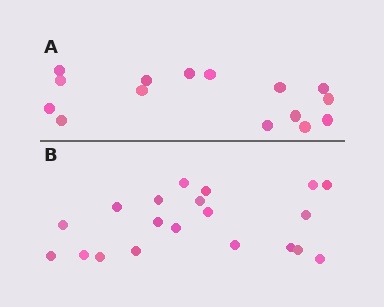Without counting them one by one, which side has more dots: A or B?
Region B (the bottom region) has more dots.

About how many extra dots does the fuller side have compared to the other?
Region B has about 5 more dots than region A.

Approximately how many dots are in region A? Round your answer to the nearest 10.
About 20 dots. (The exact count is 15, which rounds to 20.)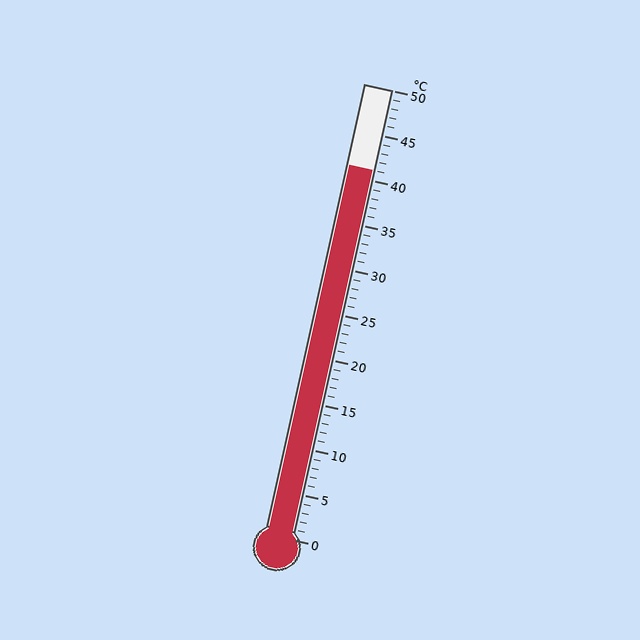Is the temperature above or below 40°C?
The temperature is above 40°C.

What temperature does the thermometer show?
The thermometer shows approximately 41°C.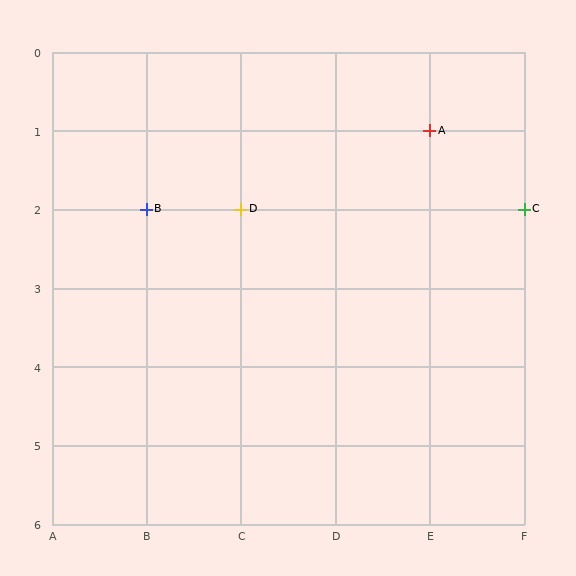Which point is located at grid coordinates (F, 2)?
Point C is at (F, 2).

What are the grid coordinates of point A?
Point A is at grid coordinates (E, 1).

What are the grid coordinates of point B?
Point B is at grid coordinates (B, 2).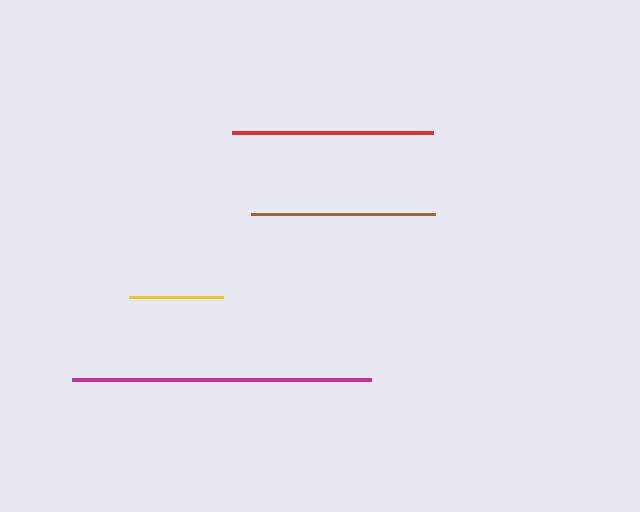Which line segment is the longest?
The magenta line is the longest at approximately 299 pixels.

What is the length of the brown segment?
The brown segment is approximately 184 pixels long.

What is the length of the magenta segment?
The magenta segment is approximately 299 pixels long.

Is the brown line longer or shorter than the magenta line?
The magenta line is longer than the brown line.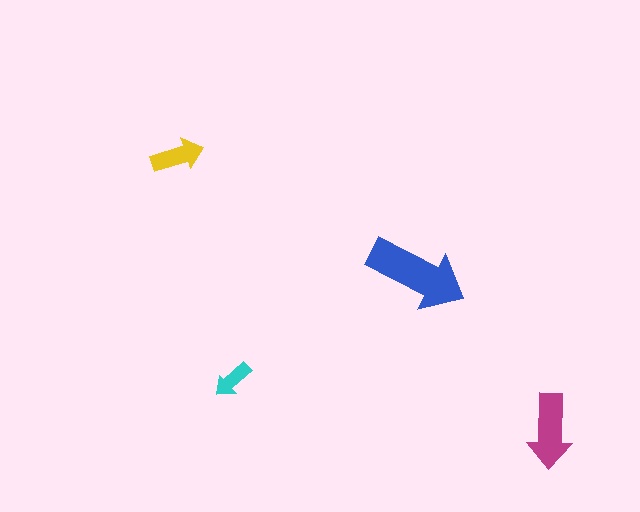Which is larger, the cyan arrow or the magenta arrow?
The magenta one.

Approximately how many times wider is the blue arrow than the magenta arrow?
About 1.5 times wider.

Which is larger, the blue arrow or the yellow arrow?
The blue one.